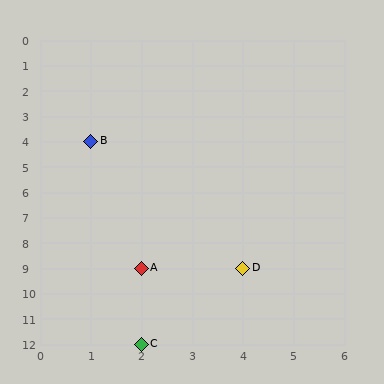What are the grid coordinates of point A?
Point A is at grid coordinates (2, 9).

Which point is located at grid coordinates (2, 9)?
Point A is at (2, 9).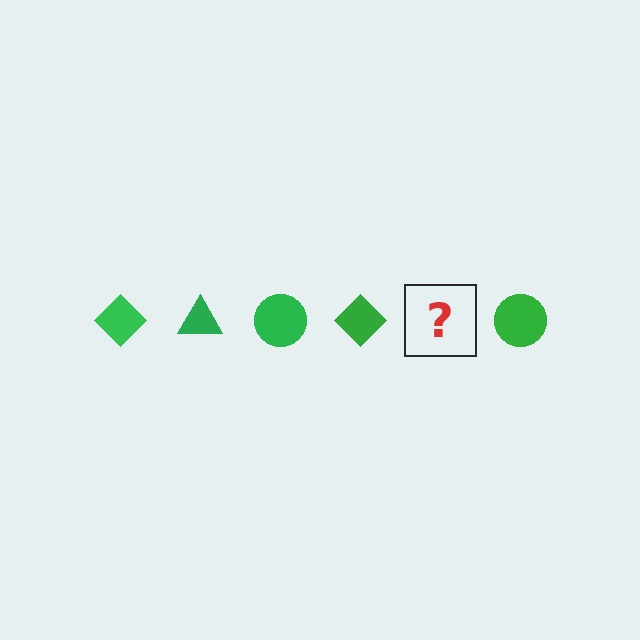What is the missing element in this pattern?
The missing element is a green triangle.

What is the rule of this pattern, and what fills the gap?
The rule is that the pattern cycles through diamond, triangle, circle shapes in green. The gap should be filled with a green triangle.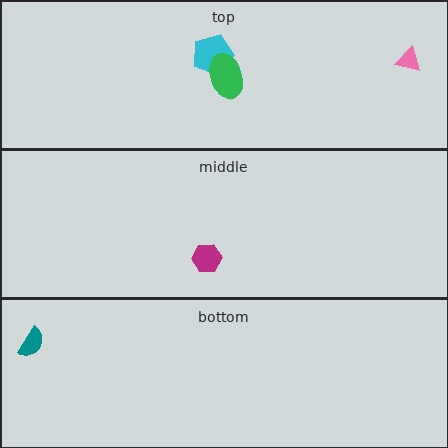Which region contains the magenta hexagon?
The middle region.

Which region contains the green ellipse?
The top region.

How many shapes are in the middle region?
1.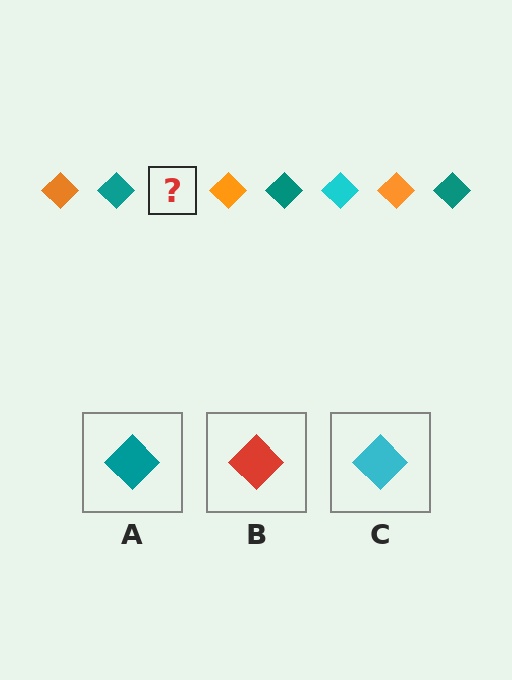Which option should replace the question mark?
Option C.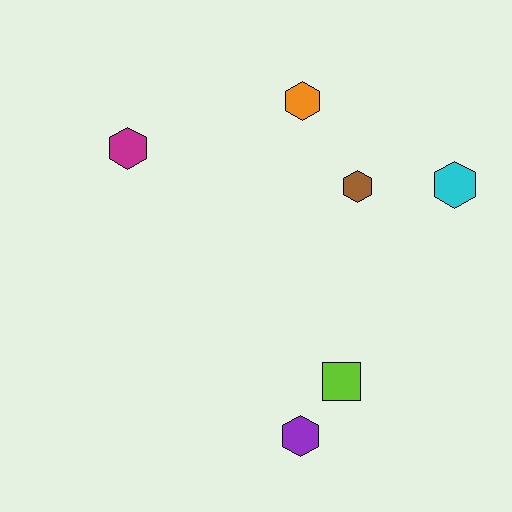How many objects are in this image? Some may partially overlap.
There are 6 objects.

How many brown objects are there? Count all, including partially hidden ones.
There is 1 brown object.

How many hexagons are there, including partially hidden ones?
There are 5 hexagons.